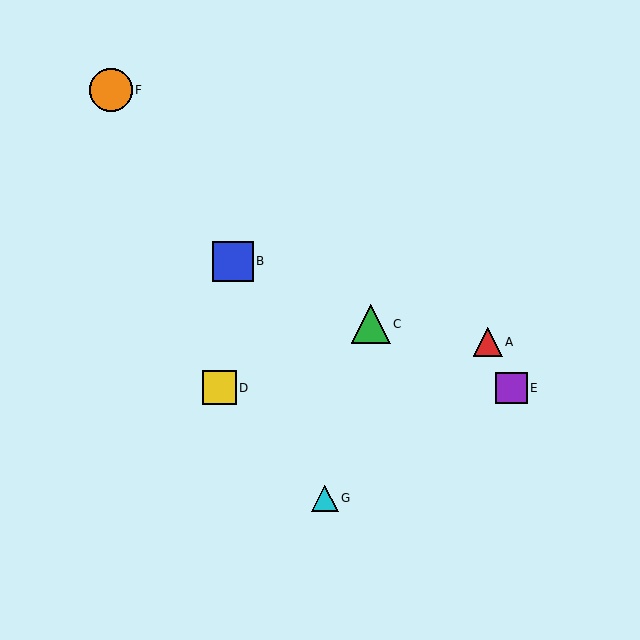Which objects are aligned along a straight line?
Objects B, C, E are aligned along a straight line.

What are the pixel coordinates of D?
Object D is at (219, 388).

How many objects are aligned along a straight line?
3 objects (B, C, E) are aligned along a straight line.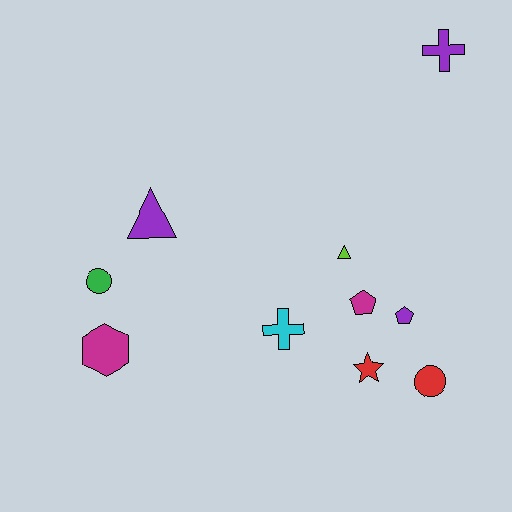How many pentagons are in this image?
There are 2 pentagons.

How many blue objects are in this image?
There are no blue objects.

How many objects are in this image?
There are 10 objects.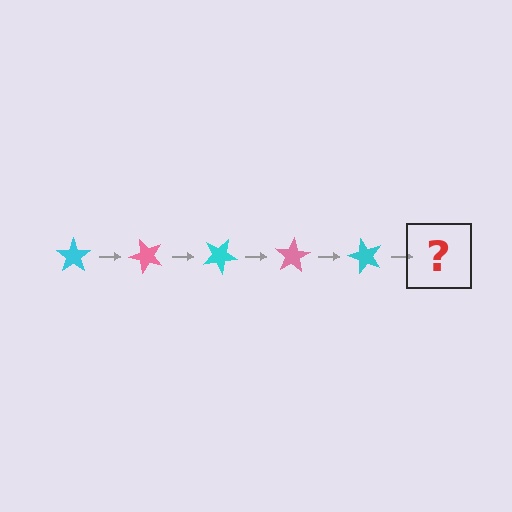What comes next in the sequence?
The next element should be a pink star, rotated 250 degrees from the start.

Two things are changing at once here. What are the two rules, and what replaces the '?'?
The two rules are that it rotates 50 degrees each step and the color cycles through cyan and pink. The '?' should be a pink star, rotated 250 degrees from the start.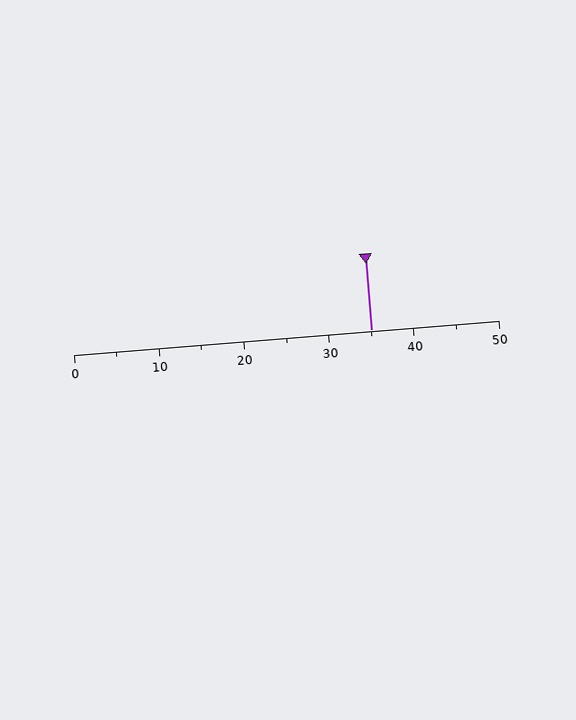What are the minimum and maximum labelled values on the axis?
The axis runs from 0 to 50.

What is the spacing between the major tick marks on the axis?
The major ticks are spaced 10 apart.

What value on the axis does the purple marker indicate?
The marker indicates approximately 35.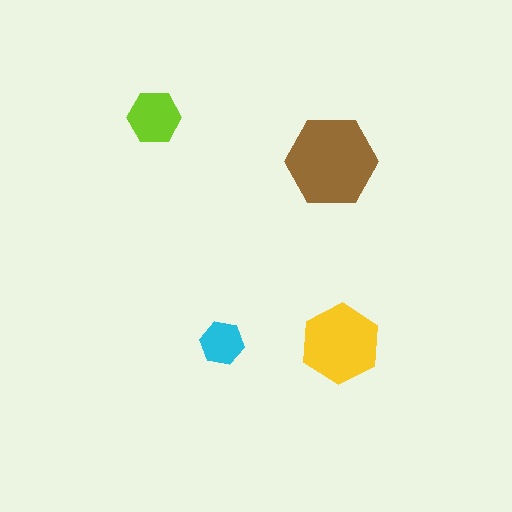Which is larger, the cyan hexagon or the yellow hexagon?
The yellow one.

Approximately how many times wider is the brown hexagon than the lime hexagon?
About 1.5 times wider.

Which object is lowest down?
The yellow hexagon is bottommost.